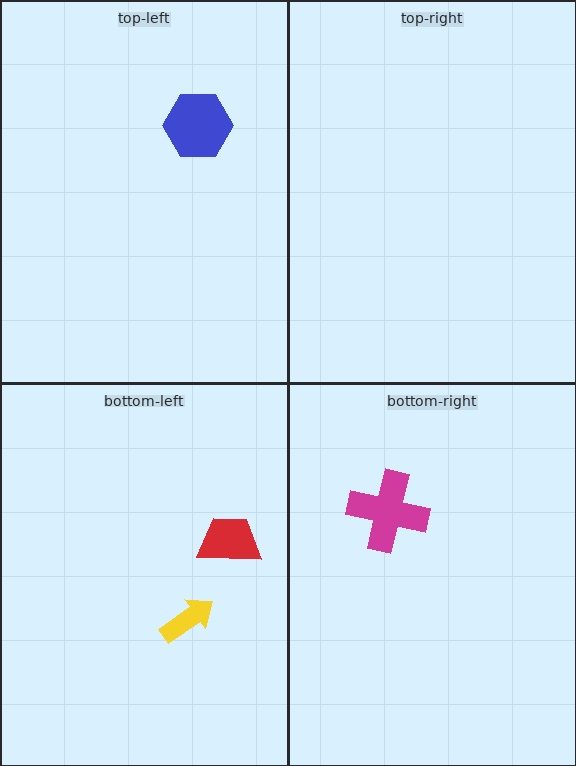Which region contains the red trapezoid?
The bottom-left region.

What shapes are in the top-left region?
The blue hexagon.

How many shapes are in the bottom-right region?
1.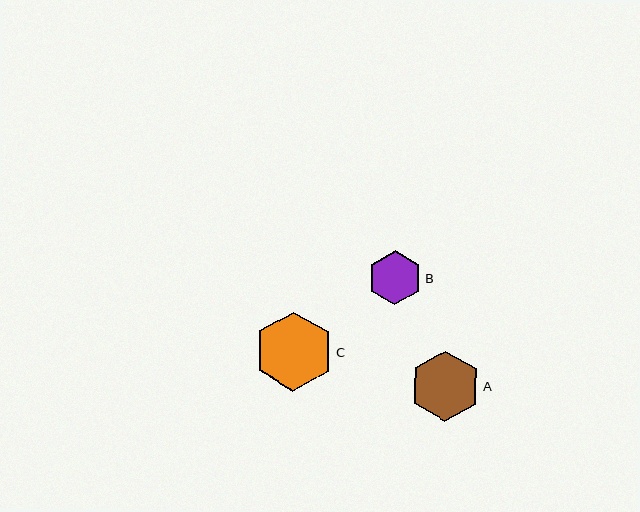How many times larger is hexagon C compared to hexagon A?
Hexagon C is approximately 1.1 times the size of hexagon A.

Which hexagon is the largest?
Hexagon C is the largest with a size of approximately 79 pixels.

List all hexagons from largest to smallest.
From largest to smallest: C, A, B.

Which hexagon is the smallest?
Hexagon B is the smallest with a size of approximately 54 pixels.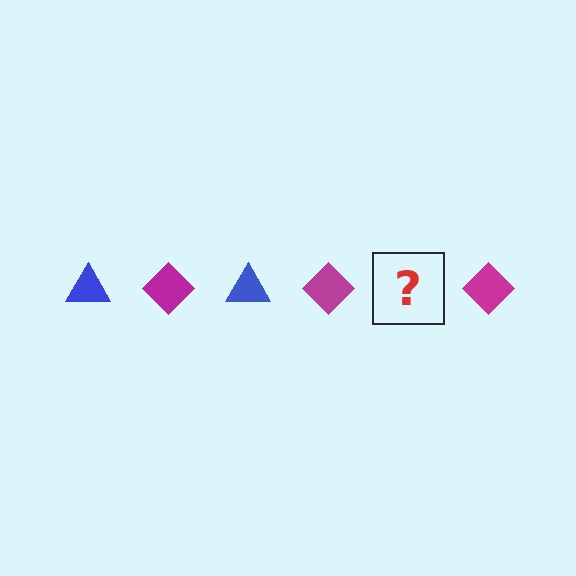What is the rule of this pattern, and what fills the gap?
The rule is that the pattern alternates between blue triangle and magenta diamond. The gap should be filled with a blue triangle.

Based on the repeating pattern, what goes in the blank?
The blank should be a blue triangle.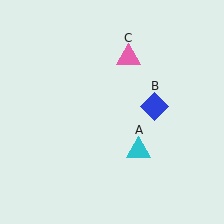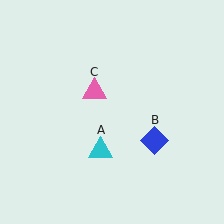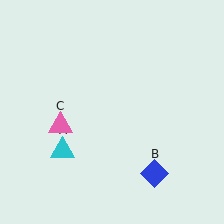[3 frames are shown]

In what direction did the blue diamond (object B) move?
The blue diamond (object B) moved down.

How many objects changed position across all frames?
3 objects changed position: cyan triangle (object A), blue diamond (object B), pink triangle (object C).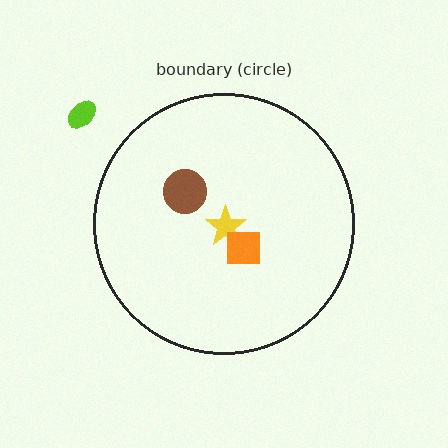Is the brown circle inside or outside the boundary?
Inside.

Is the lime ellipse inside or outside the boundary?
Outside.